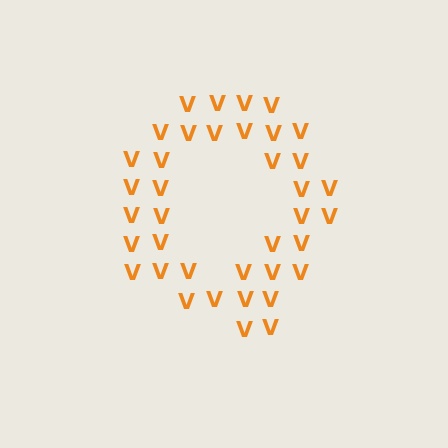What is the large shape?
The large shape is the letter Q.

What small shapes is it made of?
It is made of small letter V's.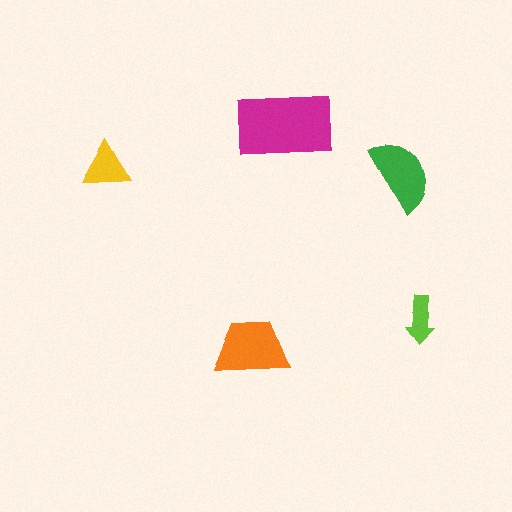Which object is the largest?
The magenta rectangle.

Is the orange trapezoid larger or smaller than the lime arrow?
Larger.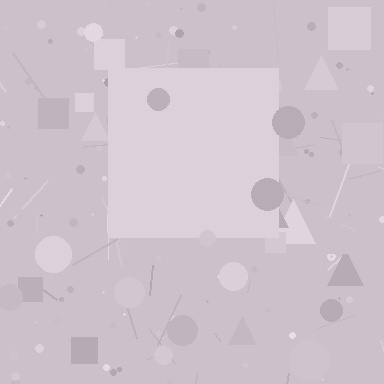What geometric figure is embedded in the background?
A square is embedded in the background.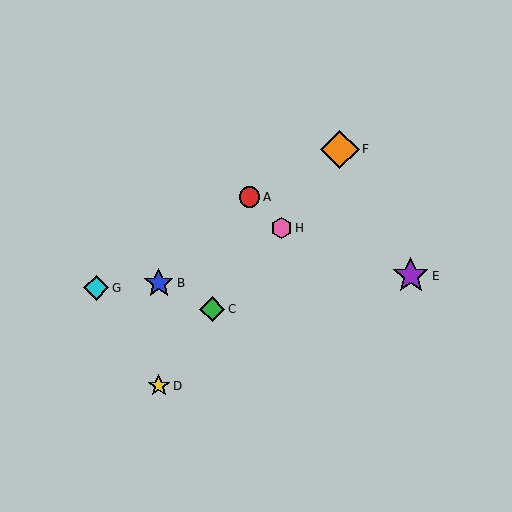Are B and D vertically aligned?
Yes, both are at x≈159.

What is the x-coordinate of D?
Object D is at x≈159.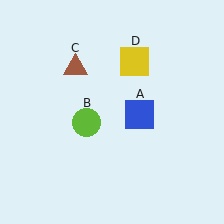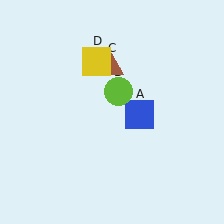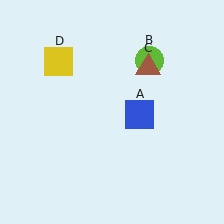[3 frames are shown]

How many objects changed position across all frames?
3 objects changed position: lime circle (object B), brown triangle (object C), yellow square (object D).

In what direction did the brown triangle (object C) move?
The brown triangle (object C) moved right.